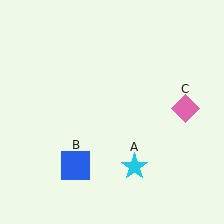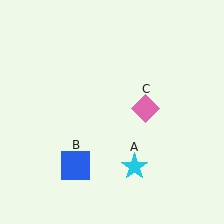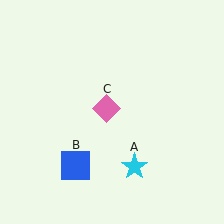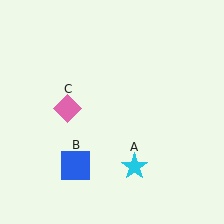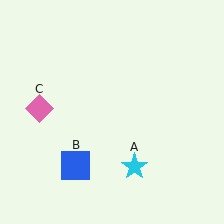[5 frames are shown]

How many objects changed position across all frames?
1 object changed position: pink diamond (object C).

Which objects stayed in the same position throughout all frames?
Cyan star (object A) and blue square (object B) remained stationary.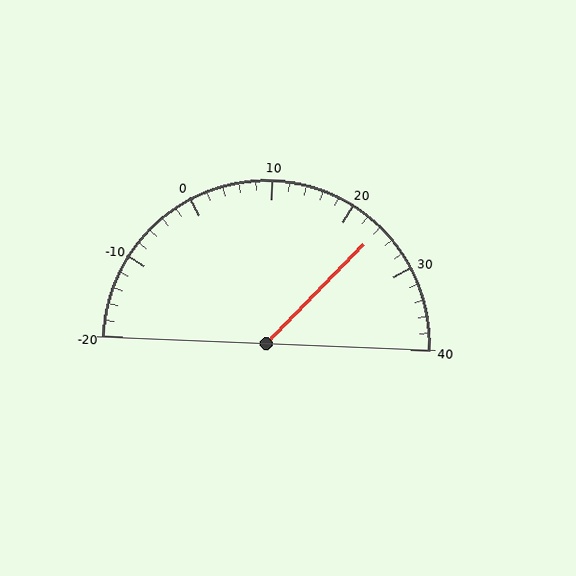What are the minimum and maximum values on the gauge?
The gauge ranges from -20 to 40.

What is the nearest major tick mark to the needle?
The nearest major tick mark is 20.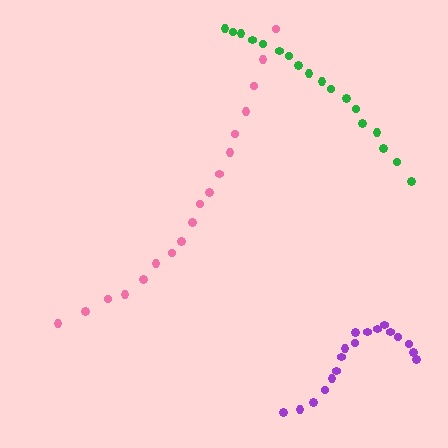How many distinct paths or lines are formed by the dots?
There are 3 distinct paths.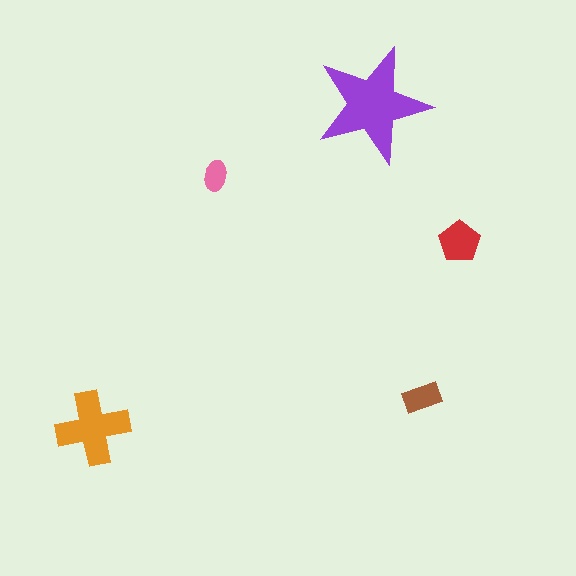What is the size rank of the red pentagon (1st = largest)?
3rd.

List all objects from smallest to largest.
The pink ellipse, the brown rectangle, the red pentagon, the orange cross, the purple star.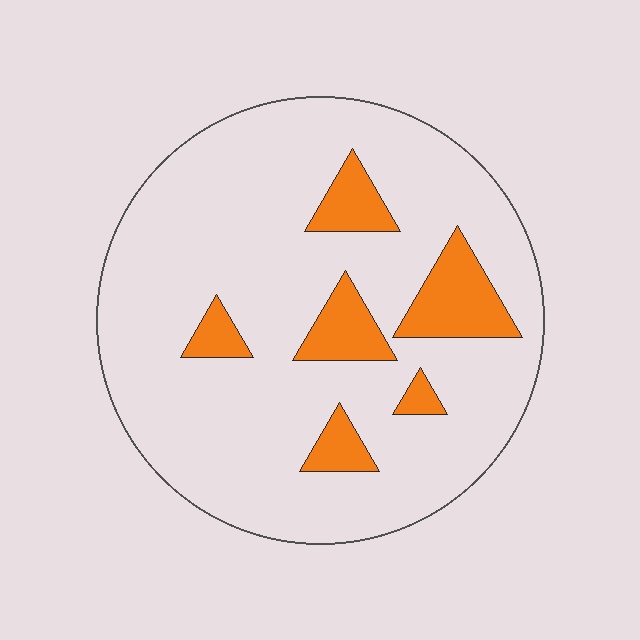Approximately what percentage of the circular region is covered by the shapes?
Approximately 15%.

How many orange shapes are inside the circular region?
6.